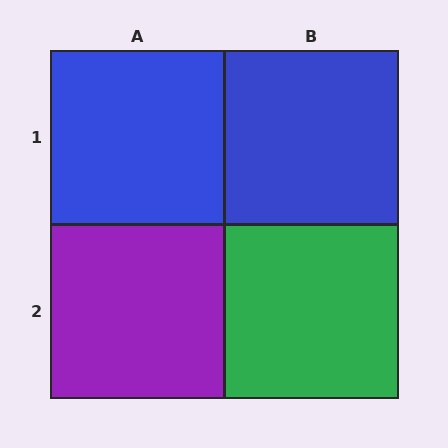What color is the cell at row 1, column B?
Blue.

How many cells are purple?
1 cell is purple.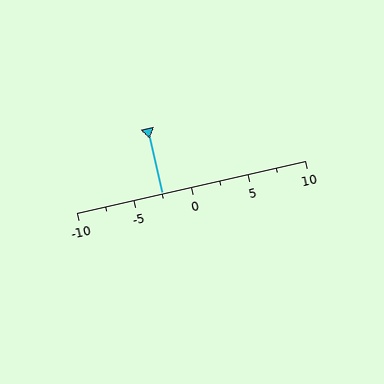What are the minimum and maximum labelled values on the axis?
The axis runs from -10 to 10.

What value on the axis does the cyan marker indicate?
The marker indicates approximately -2.5.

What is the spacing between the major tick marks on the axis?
The major ticks are spaced 5 apart.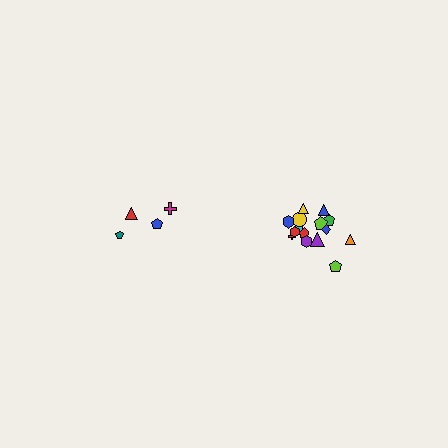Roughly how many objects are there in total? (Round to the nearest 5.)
Roughly 20 objects in total.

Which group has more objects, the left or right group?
The right group.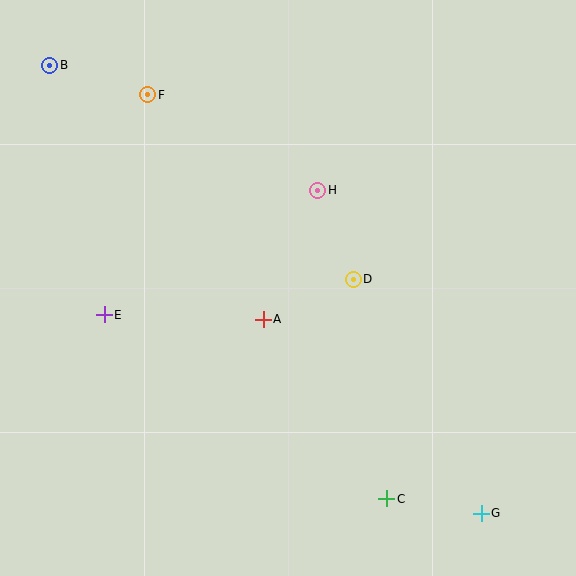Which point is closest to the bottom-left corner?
Point E is closest to the bottom-left corner.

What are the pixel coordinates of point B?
Point B is at (50, 65).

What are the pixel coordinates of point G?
Point G is at (481, 513).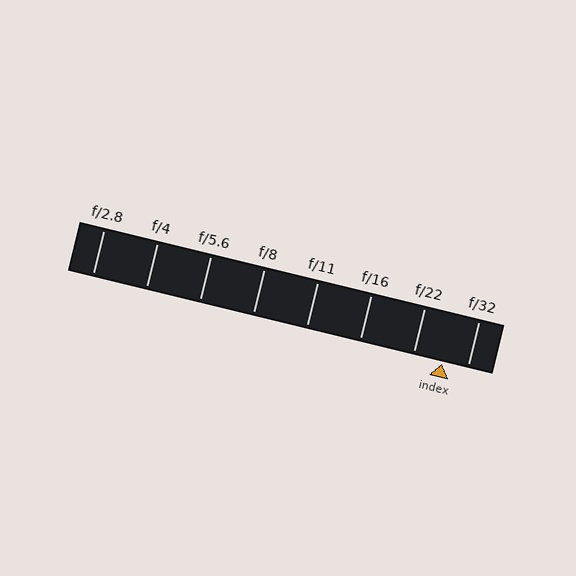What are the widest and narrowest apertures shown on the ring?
The widest aperture shown is f/2.8 and the narrowest is f/32.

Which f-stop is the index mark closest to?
The index mark is closest to f/32.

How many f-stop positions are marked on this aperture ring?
There are 8 f-stop positions marked.